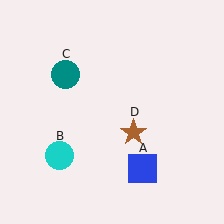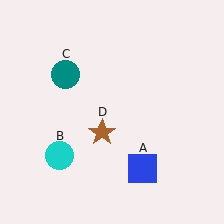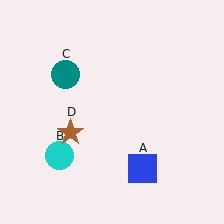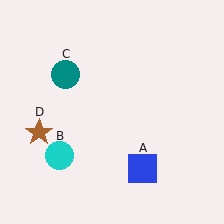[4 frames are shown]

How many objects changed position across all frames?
1 object changed position: brown star (object D).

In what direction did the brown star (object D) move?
The brown star (object D) moved left.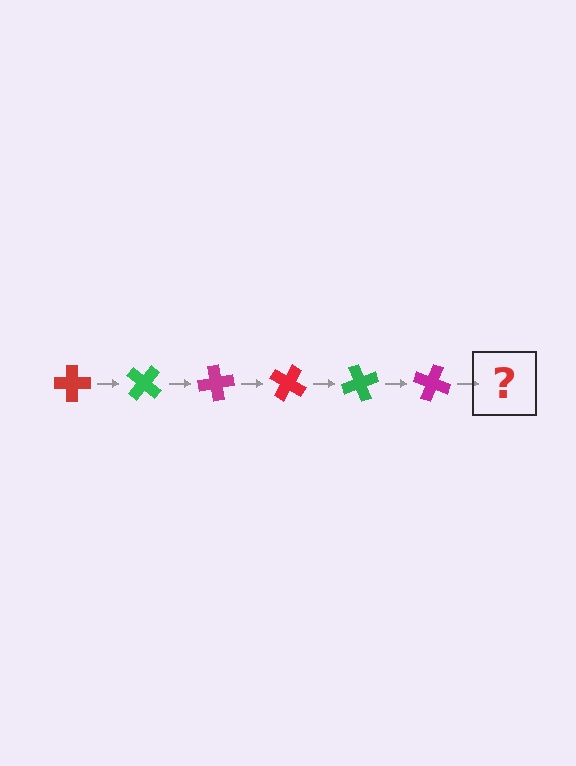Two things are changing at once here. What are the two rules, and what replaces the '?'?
The two rules are that it rotates 40 degrees each step and the color cycles through red, green, and magenta. The '?' should be a red cross, rotated 240 degrees from the start.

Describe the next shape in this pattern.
It should be a red cross, rotated 240 degrees from the start.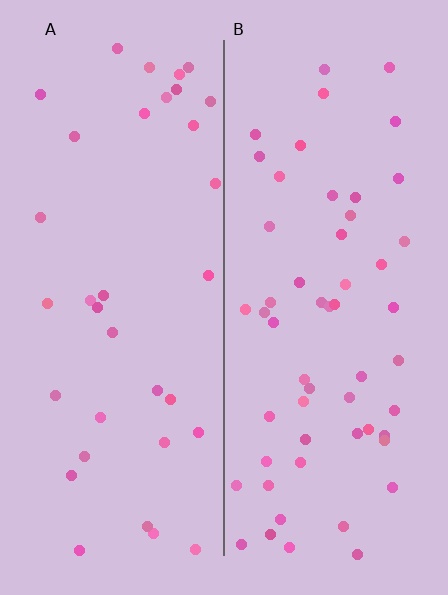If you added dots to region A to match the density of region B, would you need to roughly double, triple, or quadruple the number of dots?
Approximately double.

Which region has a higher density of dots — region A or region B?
B (the right).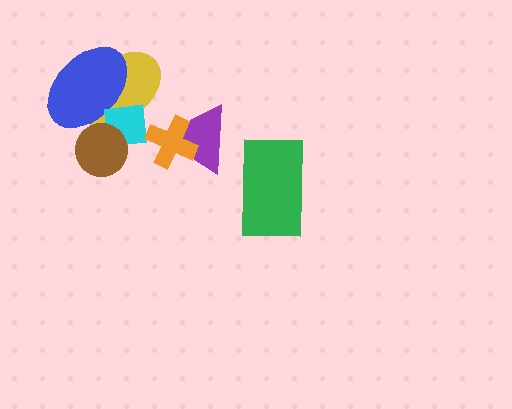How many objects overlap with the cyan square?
3 objects overlap with the cyan square.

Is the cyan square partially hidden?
Yes, it is partially covered by another shape.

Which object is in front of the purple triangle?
The orange cross is in front of the purple triangle.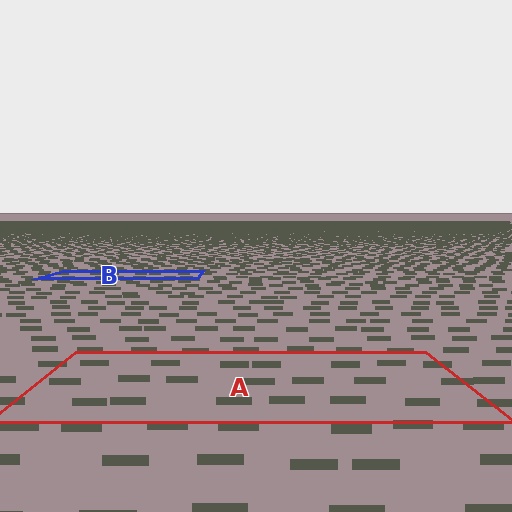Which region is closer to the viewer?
Region A is closer. The texture elements there are larger and more spread out.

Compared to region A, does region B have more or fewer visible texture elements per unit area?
Region B has more texture elements per unit area — they are packed more densely because it is farther away.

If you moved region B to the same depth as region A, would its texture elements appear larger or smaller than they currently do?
They would appear larger. At a closer depth, the same texture elements are projected at a bigger on-screen size.